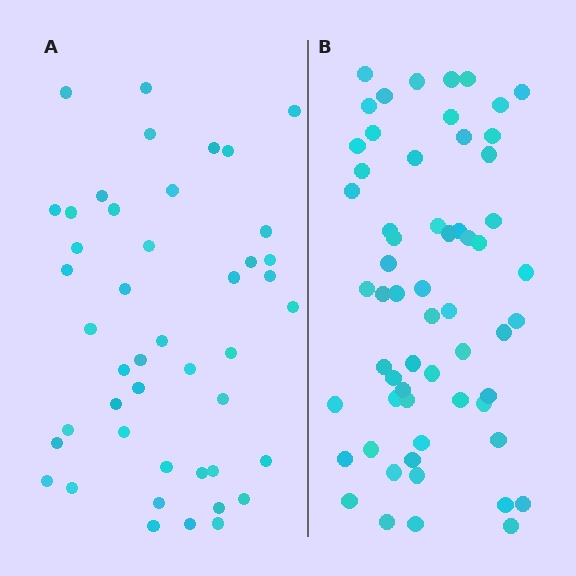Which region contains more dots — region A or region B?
Region B (the right region) has more dots.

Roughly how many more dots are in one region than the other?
Region B has approximately 15 more dots than region A.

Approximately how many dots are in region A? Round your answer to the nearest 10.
About 40 dots. (The exact count is 45, which rounds to 40.)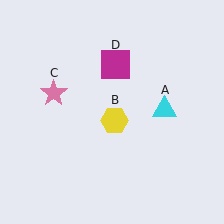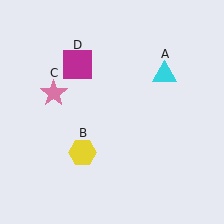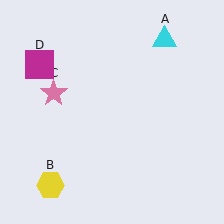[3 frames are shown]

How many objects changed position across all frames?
3 objects changed position: cyan triangle (object A), yellow hexagon (object B), magenta square (object D).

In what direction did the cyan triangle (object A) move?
The cyan triangle (object A) moved up.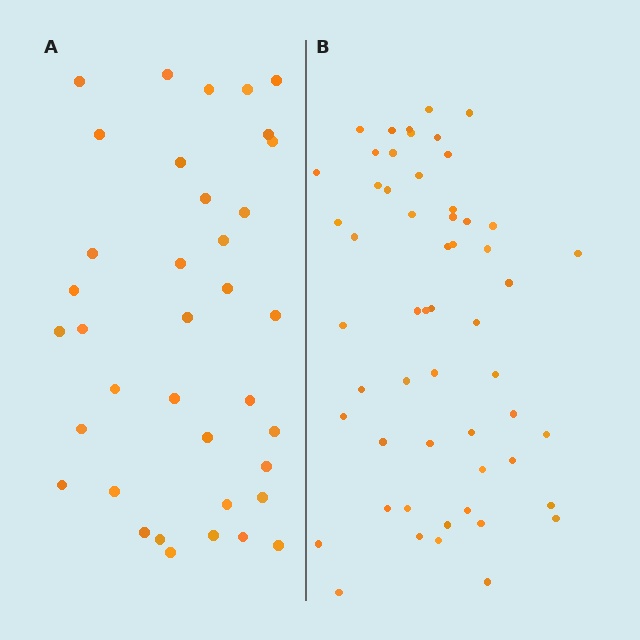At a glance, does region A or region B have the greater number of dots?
Region B (the right region) has more dots.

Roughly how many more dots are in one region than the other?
Region B has approximately 20 more dots than region A.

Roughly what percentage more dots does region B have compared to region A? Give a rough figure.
About 50% more.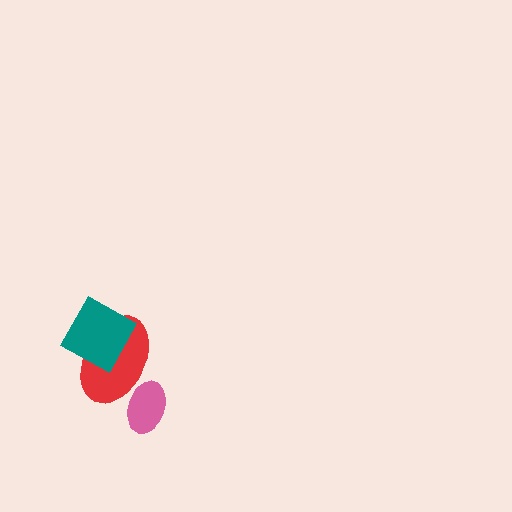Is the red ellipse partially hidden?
Yes, it is partially covered by another shape.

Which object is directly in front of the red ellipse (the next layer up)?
The pink ellipse is directly in front of the red ellipse.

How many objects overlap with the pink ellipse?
1 object overlaps with the pink ellipse.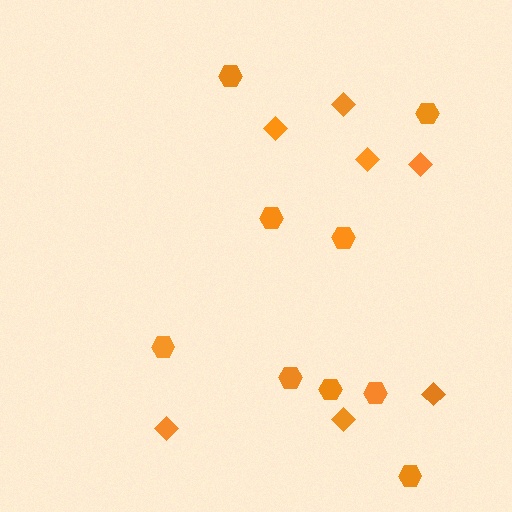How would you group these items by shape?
There are 2 groups: one group of diamonds (7) and one group of hexagons (9).